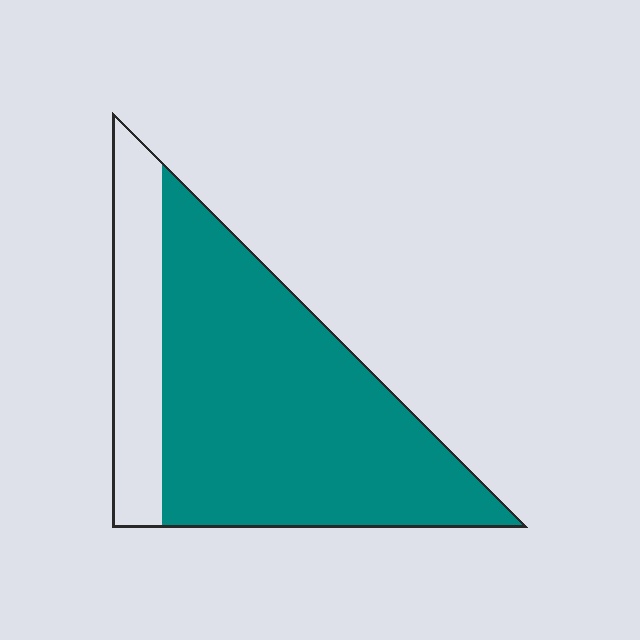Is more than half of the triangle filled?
Yes.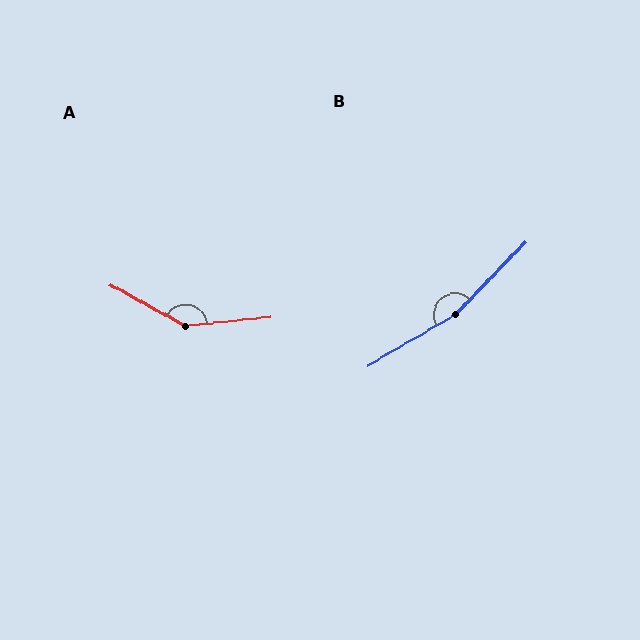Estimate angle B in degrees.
Approximately 165 degrees.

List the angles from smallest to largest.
A (145°), B (165°).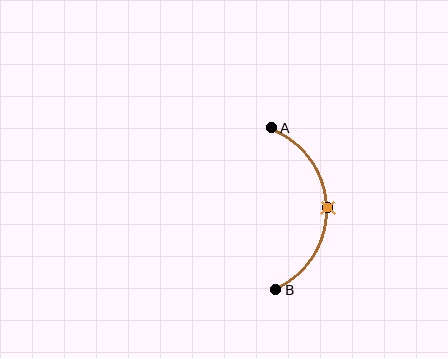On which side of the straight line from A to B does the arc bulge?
The arc bulges to the right of the straight line connecting A and B.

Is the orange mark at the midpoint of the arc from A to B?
Yes. The orange mark lies on the arc at equal arc-length from both A and B — it is the arc midpoint.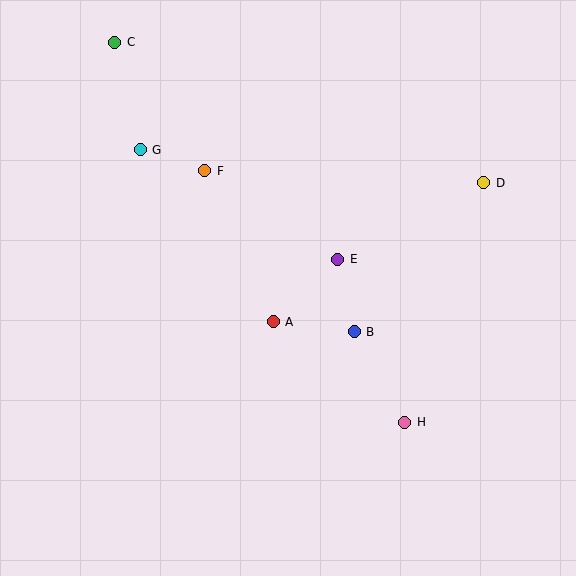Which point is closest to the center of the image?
Point A at (273, 322) is closest to the center.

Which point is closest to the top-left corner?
Point C is closest to the top-left corner.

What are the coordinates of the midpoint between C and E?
The midpoint between C and E is at (226, 151).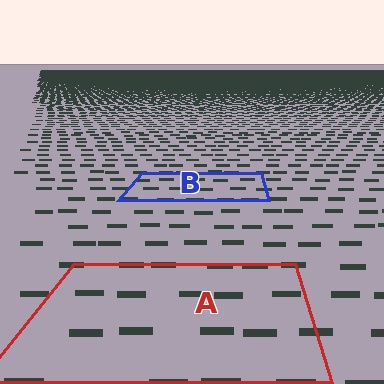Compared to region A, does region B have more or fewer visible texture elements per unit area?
Region B has more texture elements per unit area — they are packed more densely because it is farther away.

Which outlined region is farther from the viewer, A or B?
Region B is farther from the viewer — the texture elements inside it appear smaller and more densely packed.